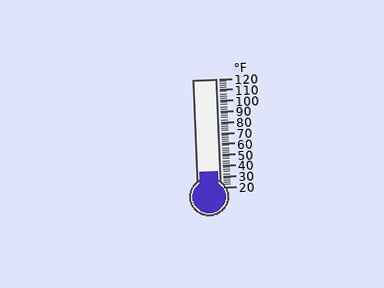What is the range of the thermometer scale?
The thermometer scale ranges from 20°F to 120°F.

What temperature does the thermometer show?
The thermometer shows approximately 34°F.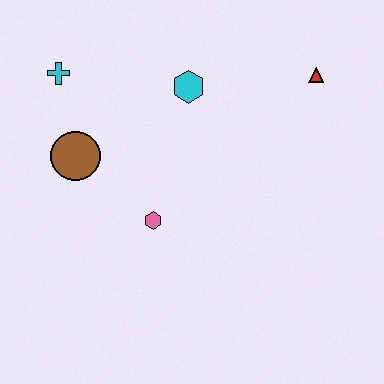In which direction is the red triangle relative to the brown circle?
The red triangle is to the right of the brown circle.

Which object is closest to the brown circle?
The cyan cross is closest to the brown circle.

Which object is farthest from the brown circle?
The red triangle is farthest from the brown circle.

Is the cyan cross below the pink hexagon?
No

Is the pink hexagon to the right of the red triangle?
No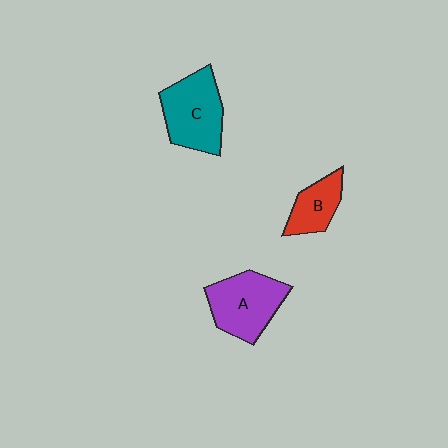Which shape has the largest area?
Shape C (teal).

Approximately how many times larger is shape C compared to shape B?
Approximately 1.7 times.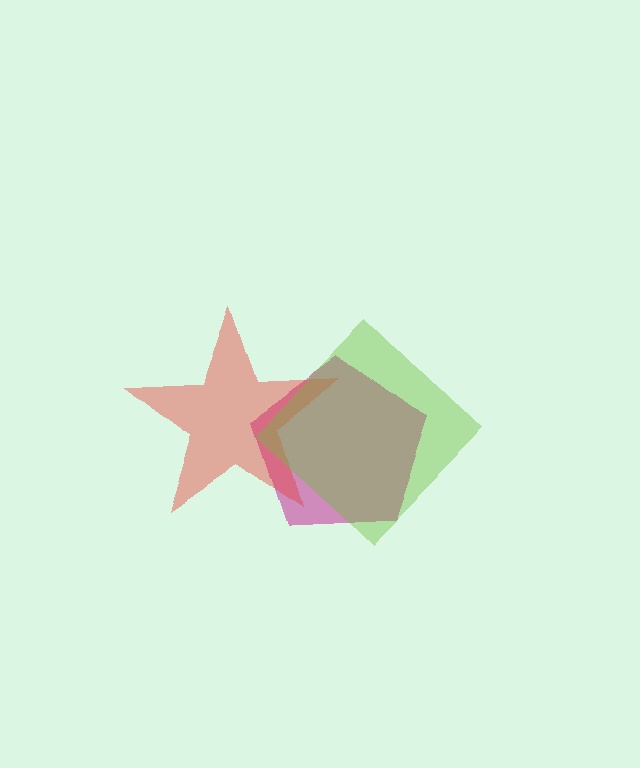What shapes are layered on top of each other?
The layered shapes are: a magenta pentagon, a red star, a lime diamond.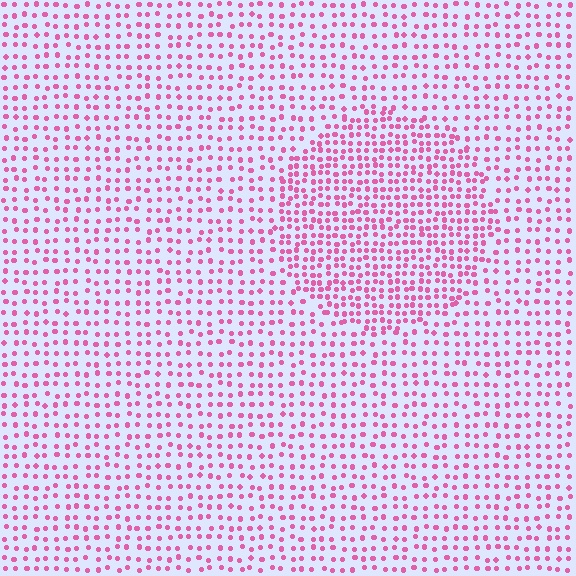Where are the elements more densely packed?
The elements are more densely packed inside the circle boundary.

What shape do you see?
I see a circle.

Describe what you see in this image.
The image contains small pink elements arranged at two different densities. A circle-shaped region is visible where the elements are more densely packed than the surrounding area.